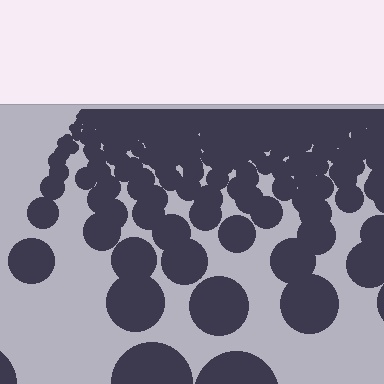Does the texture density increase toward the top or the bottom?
Density increases toward the top.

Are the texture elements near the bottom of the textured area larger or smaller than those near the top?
Larger. Near the bottom, elements are closer to the viewer and appear at a bigger on-screen size.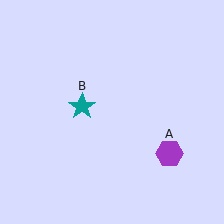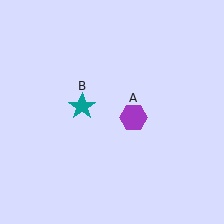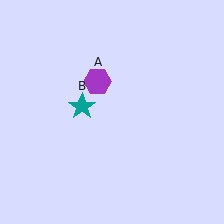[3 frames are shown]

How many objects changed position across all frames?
1 object changed position: purple hexagon (object A).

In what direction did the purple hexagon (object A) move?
The purple hexagon (object A) moved up and to the left.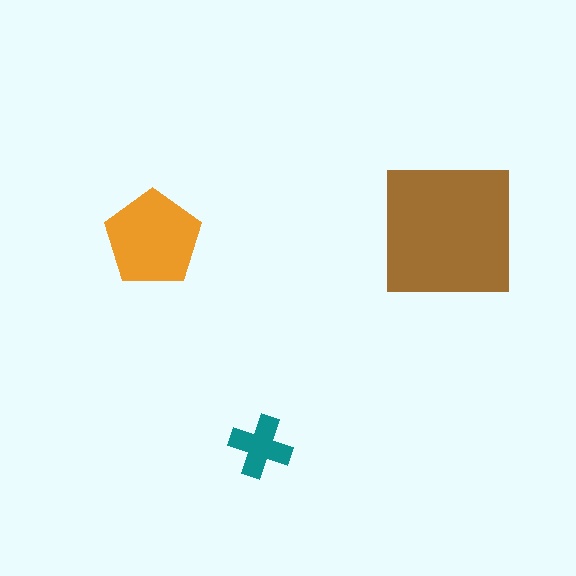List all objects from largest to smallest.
The brown square, the orange pentagon, the teal cross.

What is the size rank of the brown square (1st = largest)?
1st.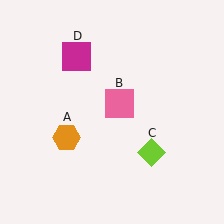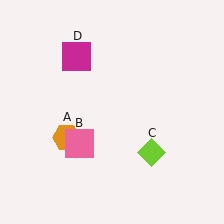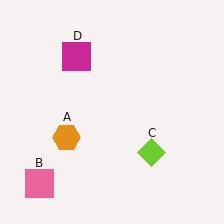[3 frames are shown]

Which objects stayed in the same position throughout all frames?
Orange hexagon (object A) and lime diamond (object C) and magenta square (object D) remained stationary.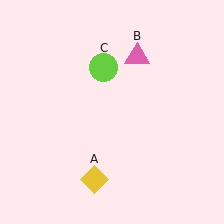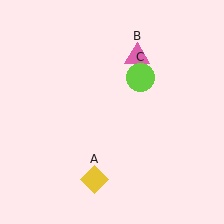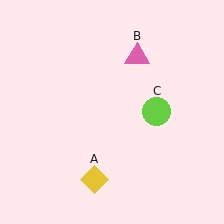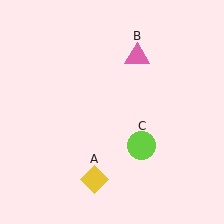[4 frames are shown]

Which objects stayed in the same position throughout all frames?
Yellow diamond (object A) and pink triangle (object B) remained stationary.